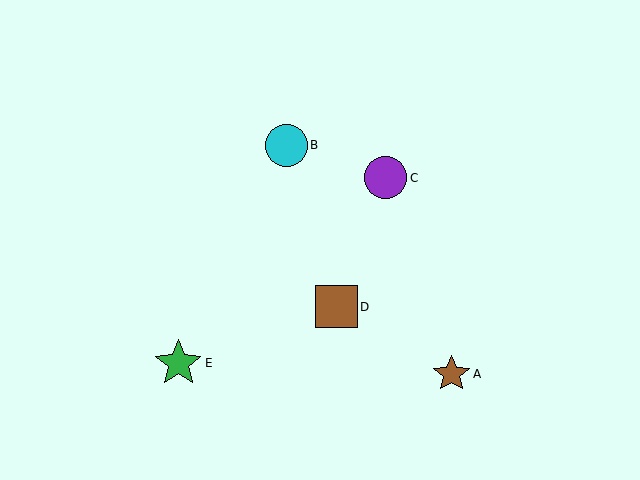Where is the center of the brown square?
The center of the brown square is at (336, 307).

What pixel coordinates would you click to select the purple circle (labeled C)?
Click at (385, 178) to select the purple circle C.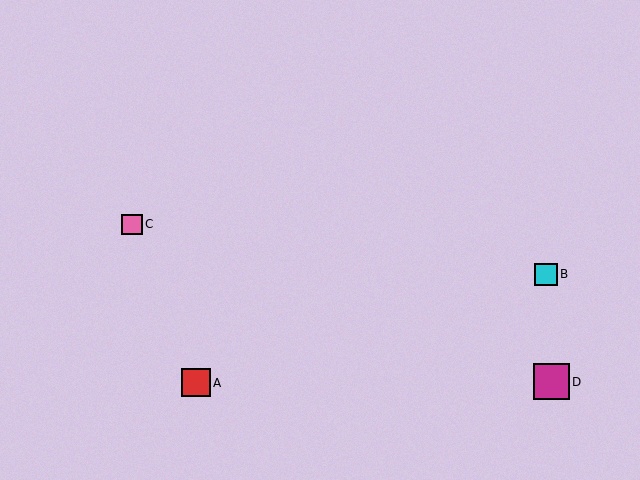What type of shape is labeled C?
Shape C is a pink square.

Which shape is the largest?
The magenta square (labeled D) is the largest.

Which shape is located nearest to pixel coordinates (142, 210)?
The pink square (labeled C) at (132, 224) is nearest to that location.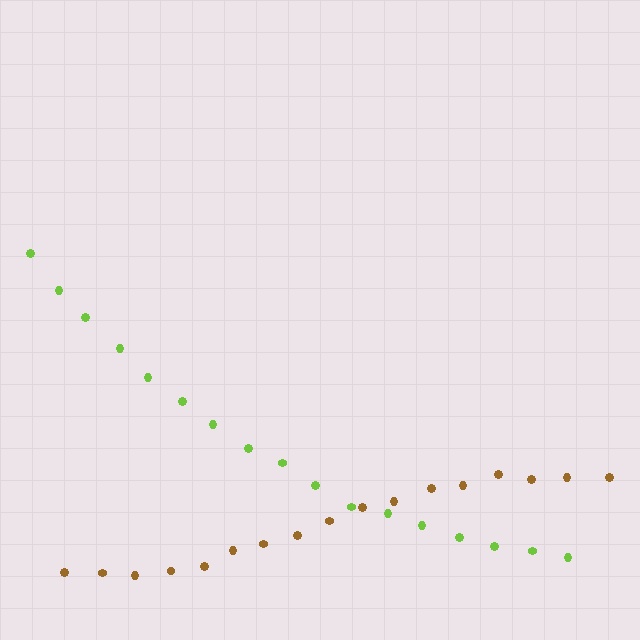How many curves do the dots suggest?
There are 2 distinct paths.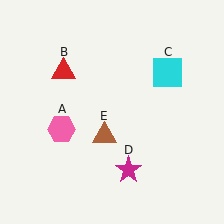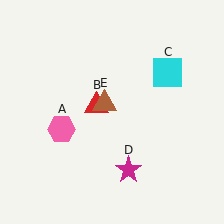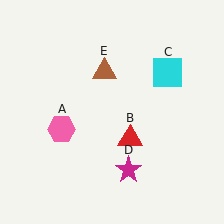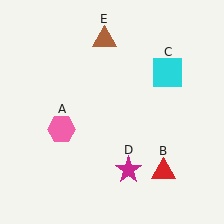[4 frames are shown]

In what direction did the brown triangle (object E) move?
The brown triangle (object E) moved up.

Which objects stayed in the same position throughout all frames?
Pink hexagon (object A) and cyan square (object C) and magenta star (object D) remained stationary.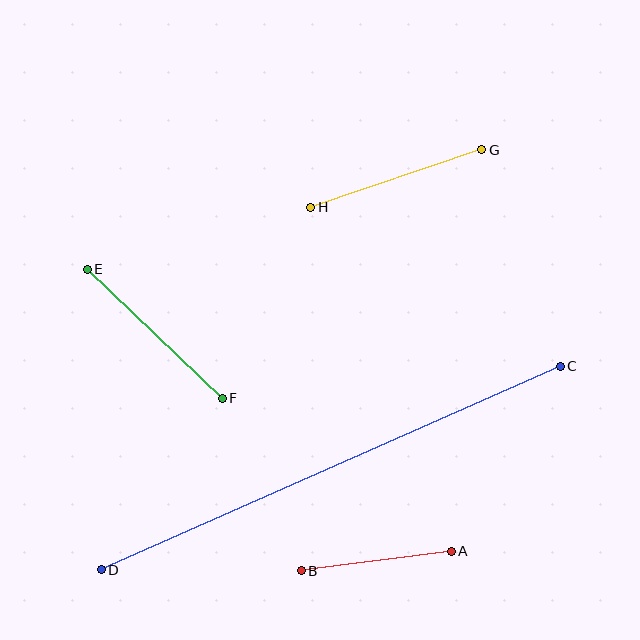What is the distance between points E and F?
The distance is approximately 187 pixels.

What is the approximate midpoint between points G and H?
The midpoint is at approximately (396, 179) pixels.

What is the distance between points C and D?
The distance is approximately 502 pixels.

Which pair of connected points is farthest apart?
Points C and D are farthest apart.